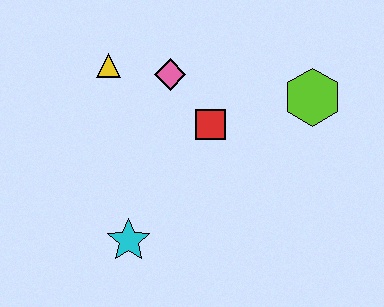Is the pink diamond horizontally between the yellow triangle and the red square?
Yes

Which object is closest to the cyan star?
The red square is closest to the cyan star.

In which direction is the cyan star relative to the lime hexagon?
The cyan star is to the left of the lime hexagon.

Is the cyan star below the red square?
Yes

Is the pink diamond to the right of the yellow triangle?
Yes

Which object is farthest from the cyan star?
The lime hexagon is farthest from the cyan star.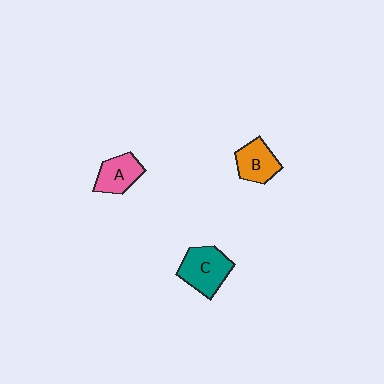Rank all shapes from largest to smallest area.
From largest to smallest: C (teal), B (orange), A (pink).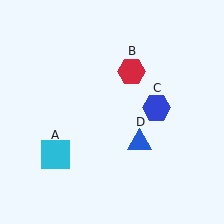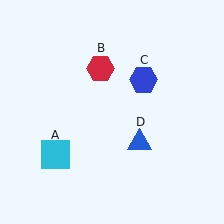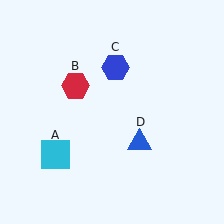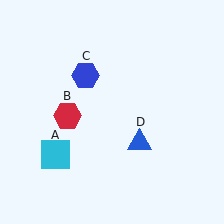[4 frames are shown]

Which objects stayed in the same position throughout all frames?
Cyan square (object A) and blue triangle (object D) remained stationary.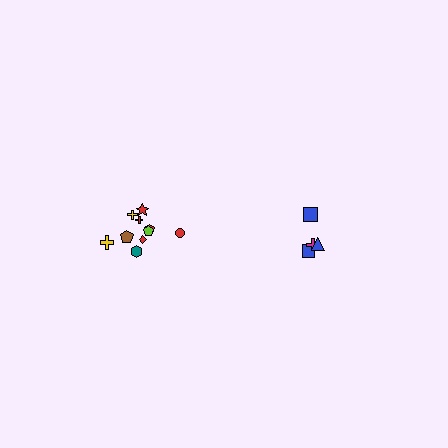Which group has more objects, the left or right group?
The left group.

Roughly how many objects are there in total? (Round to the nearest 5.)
Roughly 15 objects in total.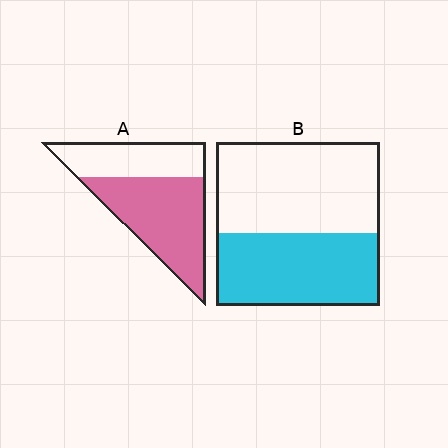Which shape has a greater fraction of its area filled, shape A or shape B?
Shape A.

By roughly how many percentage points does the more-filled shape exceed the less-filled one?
By roughly 15 percentage points (A over B).